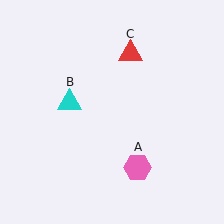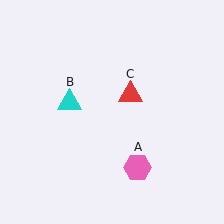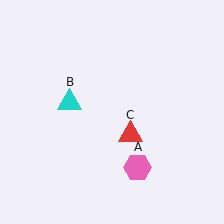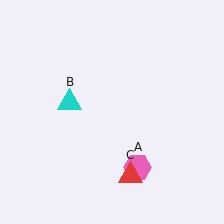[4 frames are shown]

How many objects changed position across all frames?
1 object changed position: red triangle (object C).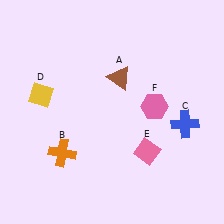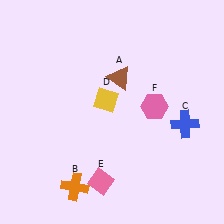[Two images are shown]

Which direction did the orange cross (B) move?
The orange cross (B) moved down.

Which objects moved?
The objects that moved are: the orange cross (B), the yellow diamond (D), the pink diamond (E).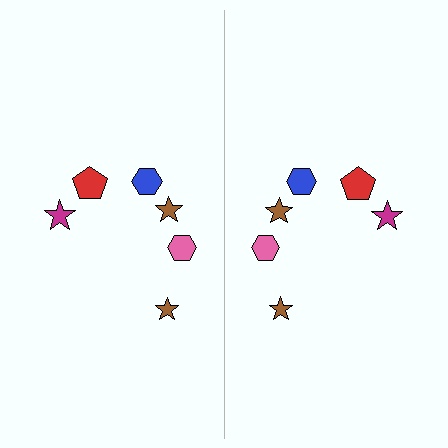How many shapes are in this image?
There are 12 shapes in this image.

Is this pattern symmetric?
Yes, this pattern has bilateral (reflection) symmetry.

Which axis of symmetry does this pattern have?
The pattern has a vertical axis of symmetry running through the center of the image.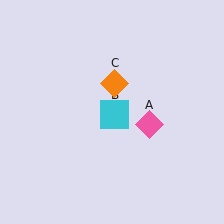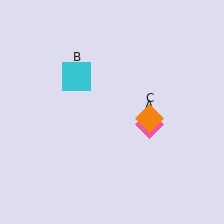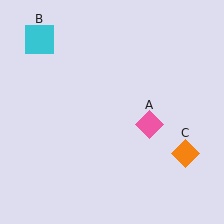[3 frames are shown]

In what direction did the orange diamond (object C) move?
The orange diamond (object C) moved down and to the right.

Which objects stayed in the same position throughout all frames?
Pink diamond (object A) remained stationary.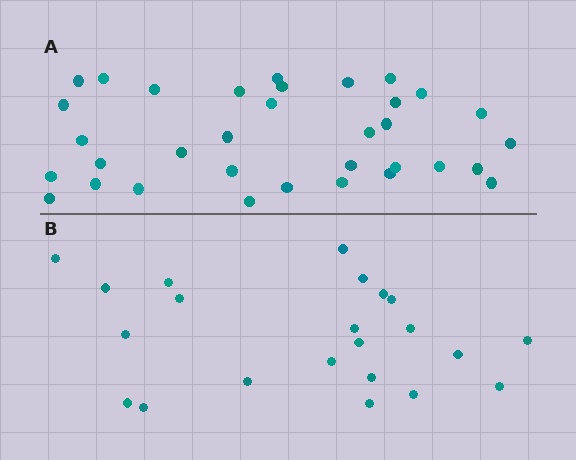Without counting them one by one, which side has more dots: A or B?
Region A (the top region) has more dots.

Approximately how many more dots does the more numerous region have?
Region A has roughly 12 or so more dots than region B.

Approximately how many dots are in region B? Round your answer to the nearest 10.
About 20 dots. (The exact count is 22, which rounds to 20.)